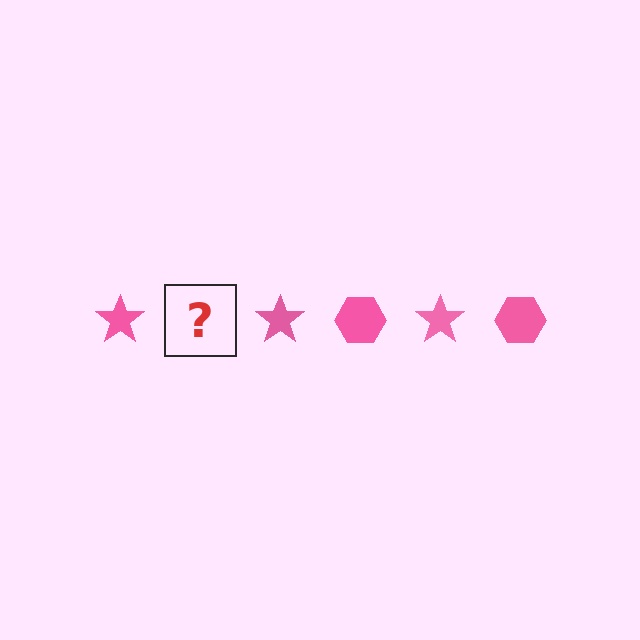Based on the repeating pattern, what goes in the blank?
The blank should be a pink hexagon.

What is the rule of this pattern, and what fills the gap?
The rule is that the pattern cycles through star, hexagon shapes in pink. The gap should be filled with a pink hexagon.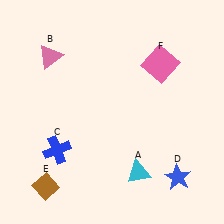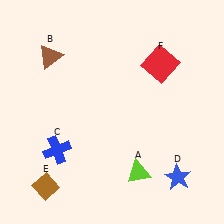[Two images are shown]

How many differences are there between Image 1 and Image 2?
There are 3 differences between the two images.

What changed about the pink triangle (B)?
In Image 1, B is pink. In Image 2, it changed to brown.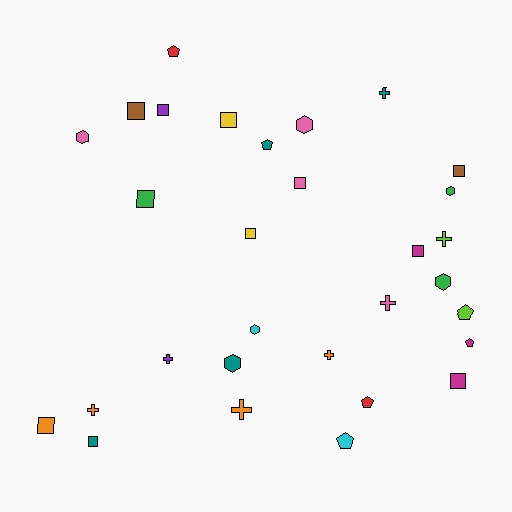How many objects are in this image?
There are 30 objects.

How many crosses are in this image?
There are 7 crosses.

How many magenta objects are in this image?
There are 3 magenta objects.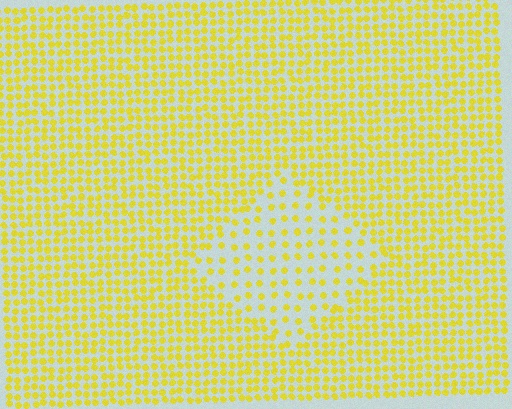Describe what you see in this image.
The image contains small yellow elements arranged at two different densities. A diamond-shaped region is visible where the elements are less densely packed than the surrounding area.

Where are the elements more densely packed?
The elements are more densely packed outside the diamond boundary.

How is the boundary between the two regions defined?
The boundary is defined by a change in element density (approximately 2.2x ratio). All elements are the same color, size, and shape.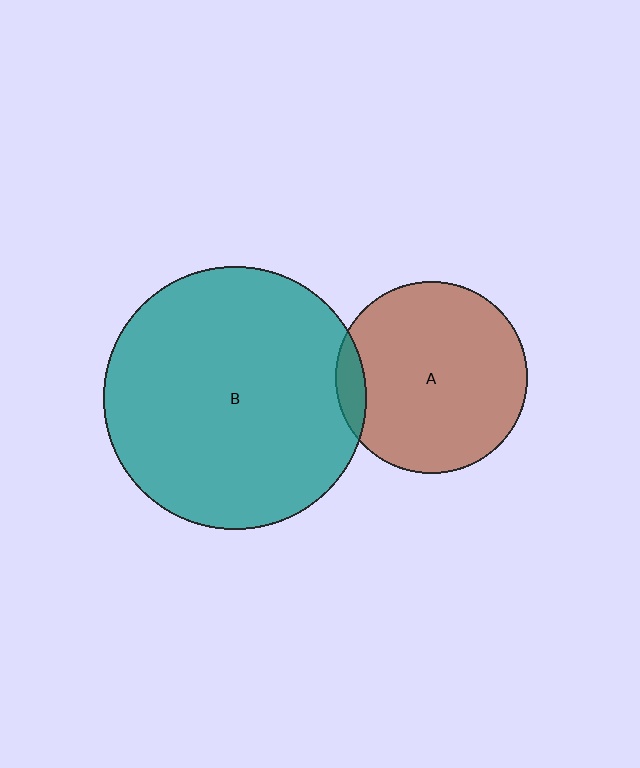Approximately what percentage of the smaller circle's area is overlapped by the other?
Approximately 10%.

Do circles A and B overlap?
Yes.